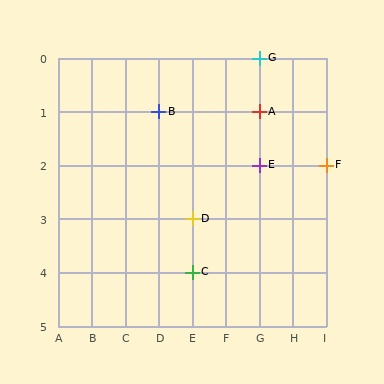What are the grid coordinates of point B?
Point B is at grid coordinates (D, 1).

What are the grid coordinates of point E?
Point E is at grid coordinates (G, 2).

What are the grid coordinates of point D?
Point D is at grid coordinates (E, 3).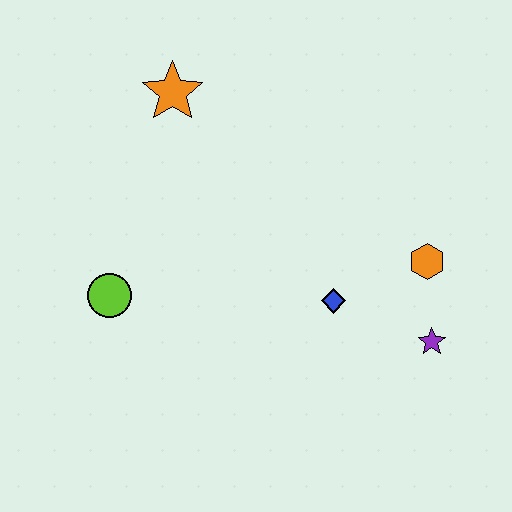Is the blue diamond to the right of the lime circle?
Yes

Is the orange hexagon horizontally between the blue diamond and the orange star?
No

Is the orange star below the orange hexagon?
No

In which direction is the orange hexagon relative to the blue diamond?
The orange hexagon is to the right of the blue diamond.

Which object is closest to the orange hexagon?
The purple star is closest to the orange hexagon.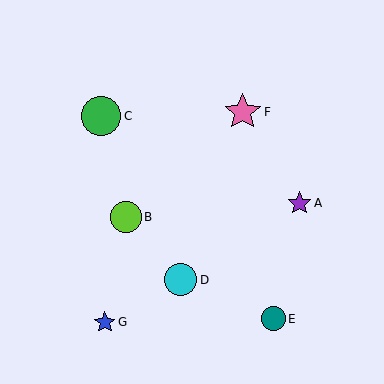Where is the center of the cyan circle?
The center of the cyan circle is at (181, 280).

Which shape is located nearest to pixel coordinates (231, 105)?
The pink star (labeled F) at (243, 112) is nearest to that location.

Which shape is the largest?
The green circle (labeled C) is the largest.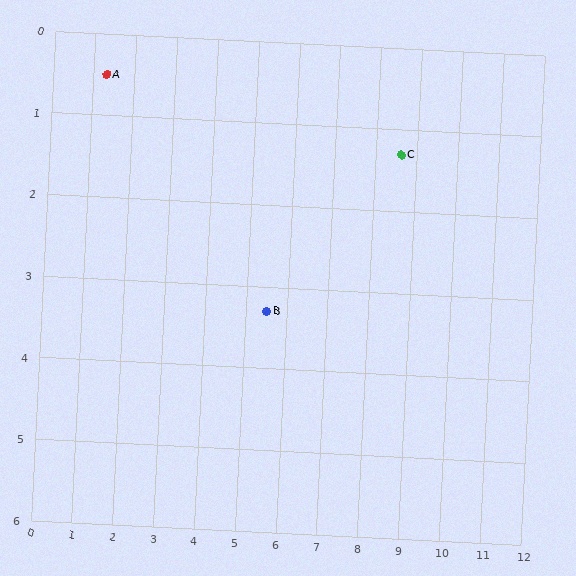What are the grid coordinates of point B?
Point B is at approximately (5.5, 3.3).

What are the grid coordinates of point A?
Point A is at approximately (1.3, 0.5).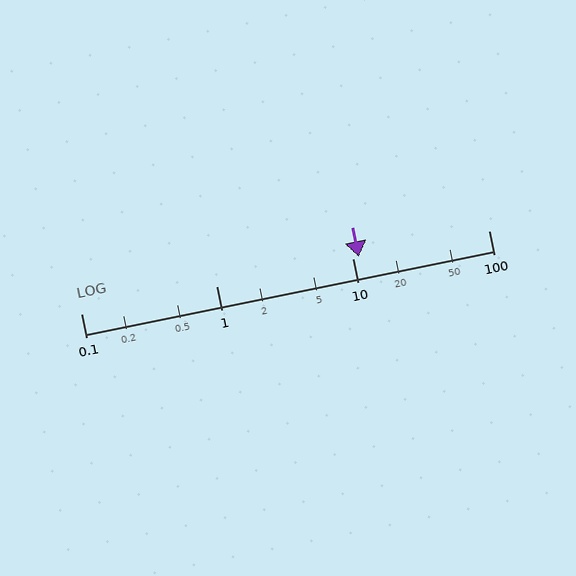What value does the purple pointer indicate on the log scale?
The pointer indicates approximately 11.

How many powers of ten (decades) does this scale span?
The scale spans 3 decades, from 0.1 to 100.